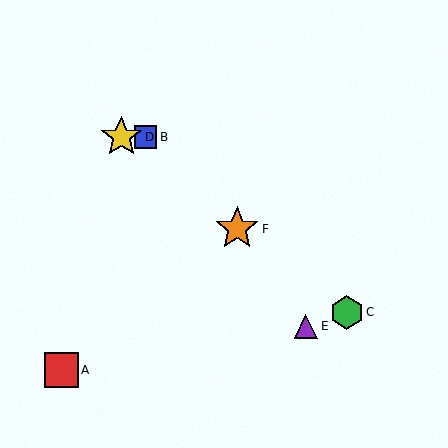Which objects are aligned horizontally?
Objects B, D are aligned horizontally.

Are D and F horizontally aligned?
No, D is at y≈137 and F is at y≈229.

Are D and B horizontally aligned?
Yes, both are at y≈137.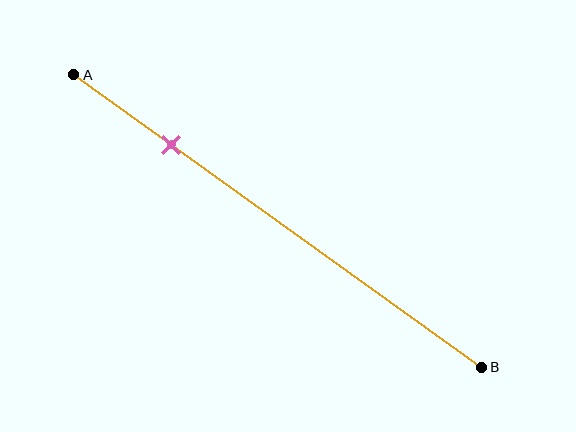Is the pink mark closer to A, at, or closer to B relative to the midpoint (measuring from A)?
The pink mark is closer to point A than the midpoint of segment AB.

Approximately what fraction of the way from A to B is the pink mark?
The pink mark is approximately 25% of the way from A to B.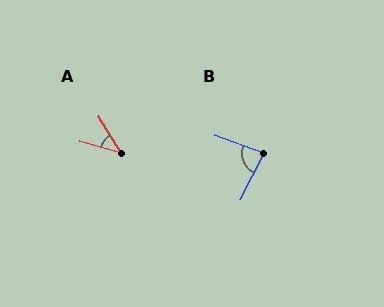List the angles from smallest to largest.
A (42°), B (83°).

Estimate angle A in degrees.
Approximately 42 degrees.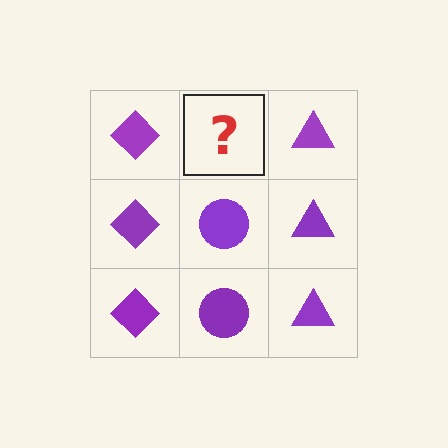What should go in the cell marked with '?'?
The missing cell should contain a purple circle.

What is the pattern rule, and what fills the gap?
The rule is that each column has a consistent shape. The gap should be filled with a purple circle.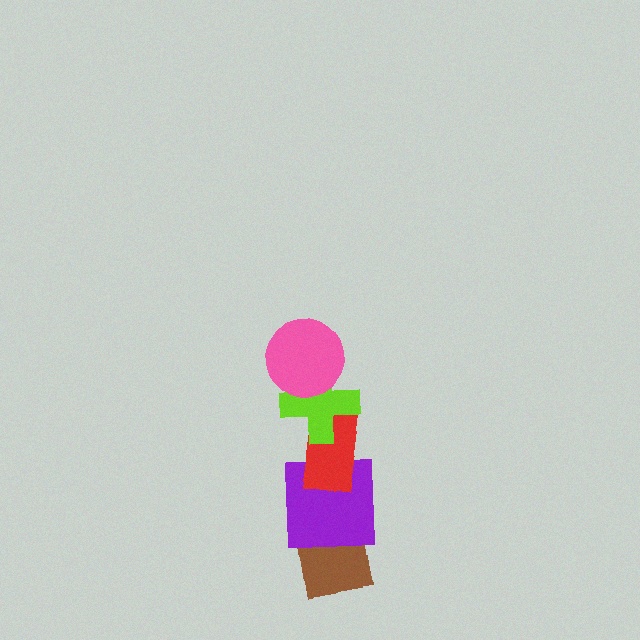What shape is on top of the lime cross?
The pink circle is on top of the lime cross.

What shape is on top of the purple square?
The red rectangle is on top of the purple square.